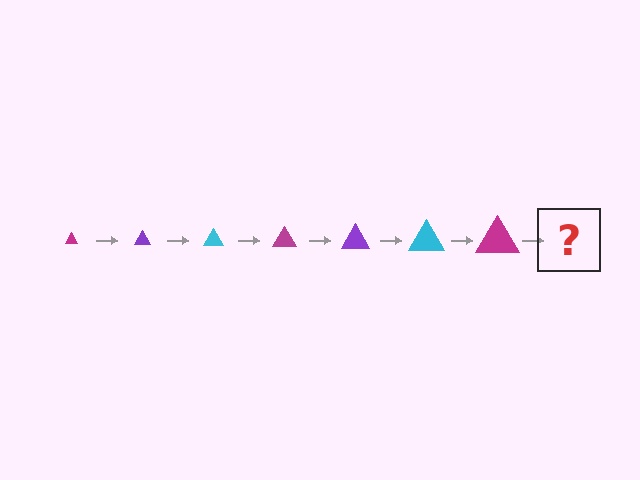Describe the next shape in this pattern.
It should be a purple triangle, larger than the previous one.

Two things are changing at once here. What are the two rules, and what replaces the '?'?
The two rules are that the triangle grows larger each step and the color cycles through magenta, purple, and cyan. The '?' should be a purple triangle, larger than the previous one.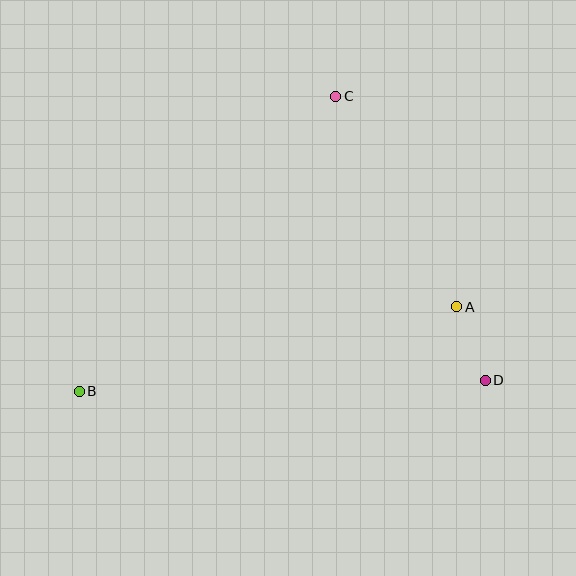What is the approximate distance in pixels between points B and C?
The distance between B and C is approximately 391 pixels.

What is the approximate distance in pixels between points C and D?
The distance between C and D is approximately 321 pixels.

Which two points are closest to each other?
Points A and D are closest to each other.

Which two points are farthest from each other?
Points B and D are farthest from each other.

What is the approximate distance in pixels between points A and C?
The distance between A and C is approximately 243 pixels.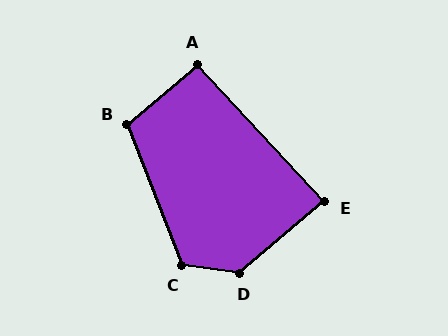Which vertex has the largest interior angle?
D, at approximately 133 degrees.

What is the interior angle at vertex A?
Approximately 93 degrees (approximately right).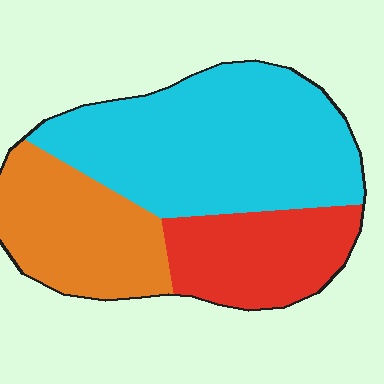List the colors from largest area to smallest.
From largest to smallest: cyan, orange, red.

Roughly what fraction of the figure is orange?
Orange covers around 25% of the figure.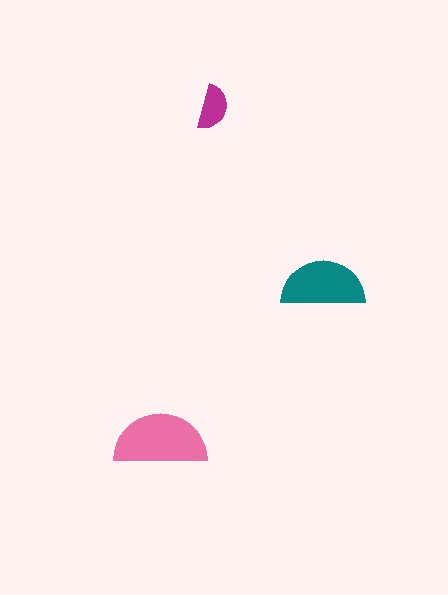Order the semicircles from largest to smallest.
the pink one, the teal one, the magenta one.